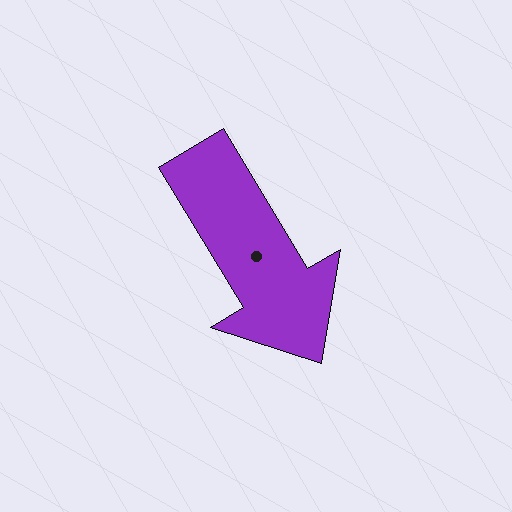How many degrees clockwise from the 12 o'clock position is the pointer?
Approximately 149 degrees.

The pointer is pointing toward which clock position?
Roughly 5 o'clock.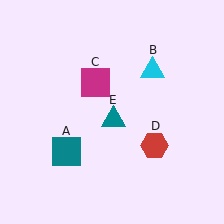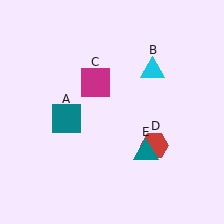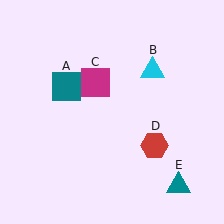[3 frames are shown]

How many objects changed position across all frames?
2 objects changed position: teal square (object A), teal triangle (object E).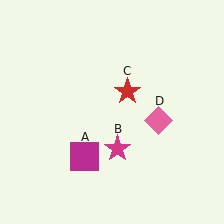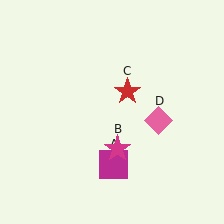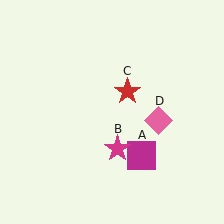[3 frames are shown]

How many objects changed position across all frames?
1 object changed position: magenta square (object A).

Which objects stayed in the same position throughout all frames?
Magenta star (object B) and red star (object C) and pink diamond (object D) remained stationary.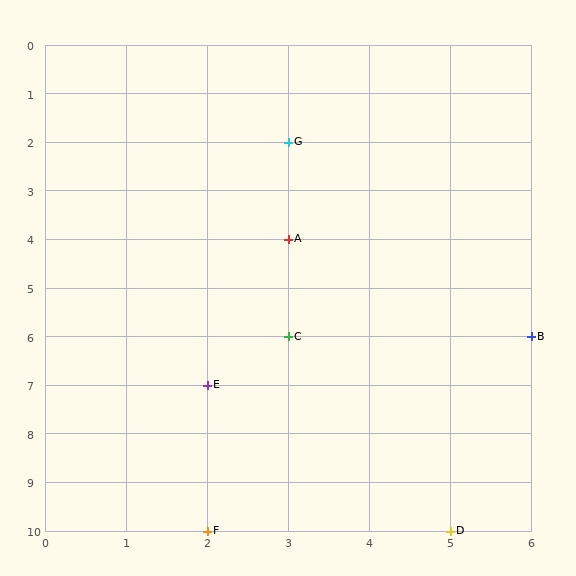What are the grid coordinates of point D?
Point D is at grid coordinates (5, 10).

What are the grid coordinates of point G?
Point G is at grid coordinates (3, 2).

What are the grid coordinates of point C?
Point C is at grid coordinates (3, 6).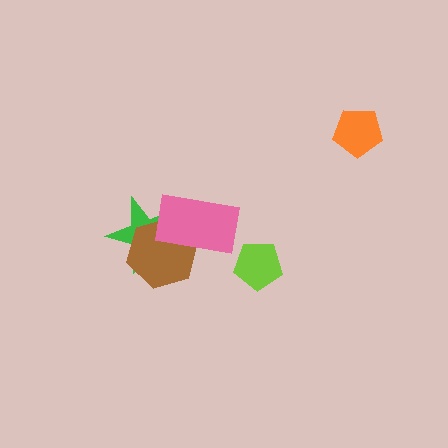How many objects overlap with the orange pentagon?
0 objects overlap with the orange pentagon.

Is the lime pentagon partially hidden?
No, no other shape covers it.